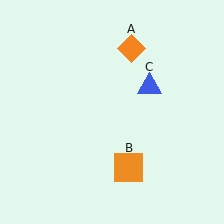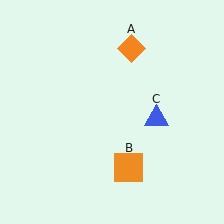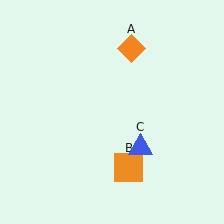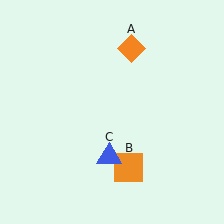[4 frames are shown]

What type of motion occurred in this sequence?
The blue triangle (object C) rotated clockwise around the center of the scene.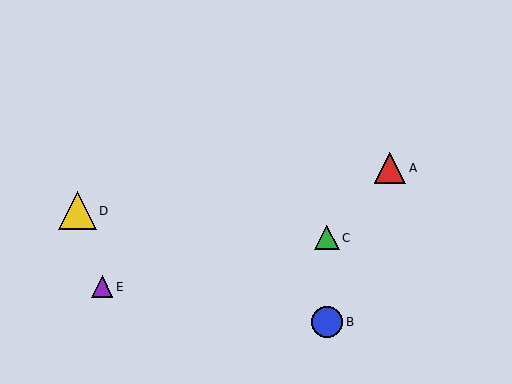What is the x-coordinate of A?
Object A is at x≈390.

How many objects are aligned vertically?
2 objects (B, C) are aligned vertically.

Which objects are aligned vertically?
Objects B, C are aligned vertically.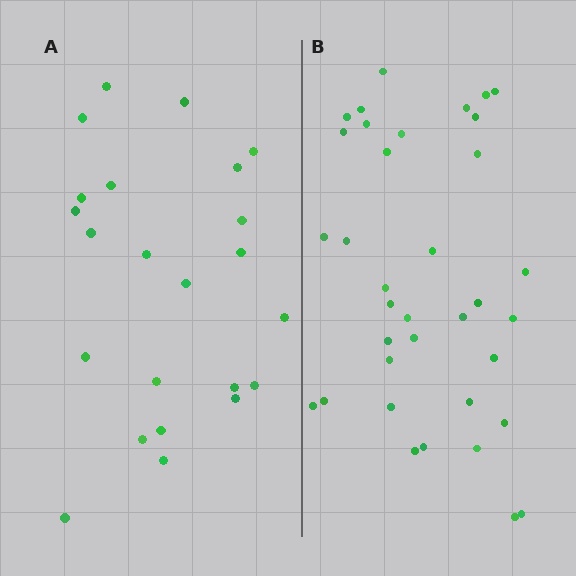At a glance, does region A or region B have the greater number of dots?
Region B (the right region) has more dots.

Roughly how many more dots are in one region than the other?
Region B has approximately 15 more dots than region A.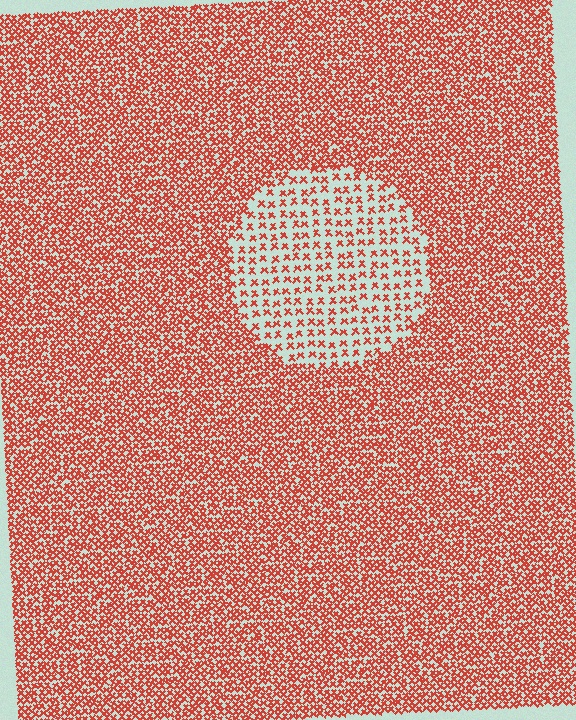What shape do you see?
I see a circle.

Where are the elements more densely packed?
The elements are more densely packed outside the circle boundary.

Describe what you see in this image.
The image contains small red elements arranged at two different densities. A circle-shaped region is visible where the elements are less densely packed than the surrounding area.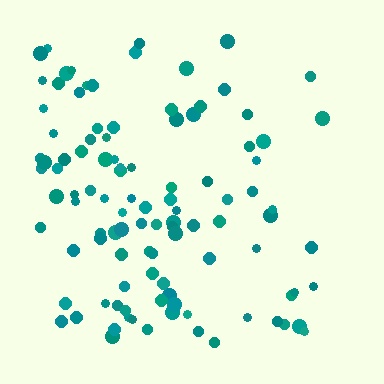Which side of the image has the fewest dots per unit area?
The right.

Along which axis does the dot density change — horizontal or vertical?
Horizontal.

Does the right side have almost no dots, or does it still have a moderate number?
Still a moderate number, just noticeably fewer than the left.